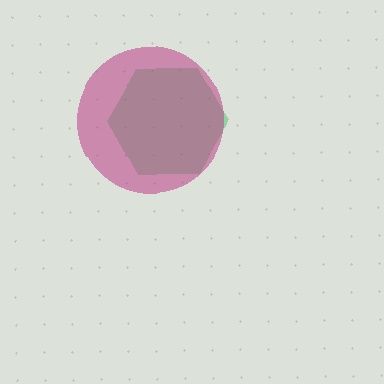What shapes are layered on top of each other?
The layered shapes are: a green hexagon, a magenta circle.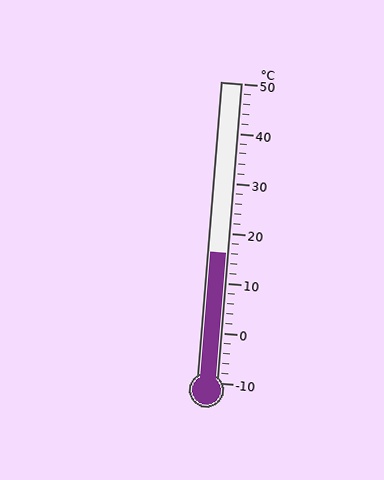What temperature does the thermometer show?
The thermometer shows approximately 16°C.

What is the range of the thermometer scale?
The thermometer scale ranges from -10°C to 50°C.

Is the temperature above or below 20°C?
The temperature is below 20°C.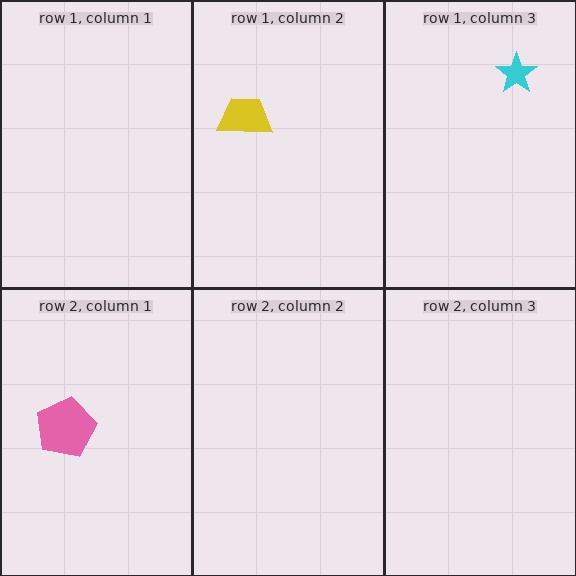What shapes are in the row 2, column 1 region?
The pink pentagon.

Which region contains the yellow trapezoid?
The row 1, column 2 region.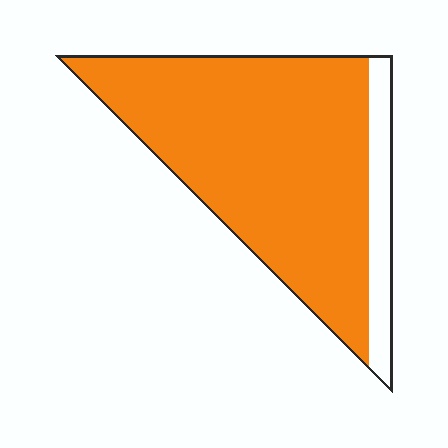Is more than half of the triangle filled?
Yes.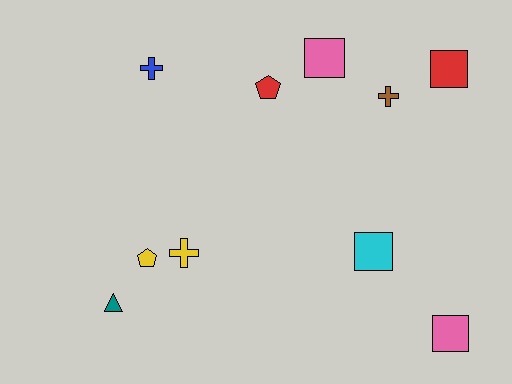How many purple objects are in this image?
There are no purple objects.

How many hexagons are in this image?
There are no hexagons.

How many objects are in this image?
There are 10 objects.